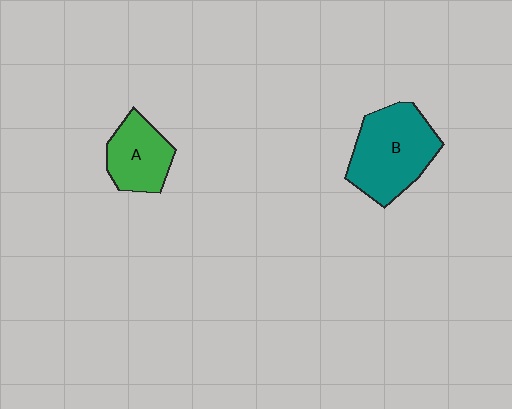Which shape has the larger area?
Shape B (teal).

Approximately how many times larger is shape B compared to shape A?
Approximately 1.6 times.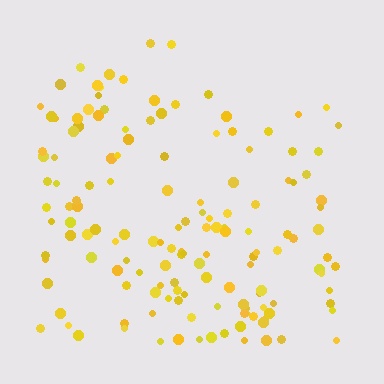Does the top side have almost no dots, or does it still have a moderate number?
Still a moderate number, just noticeably fewer than the bottom.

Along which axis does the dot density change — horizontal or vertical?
Vertical.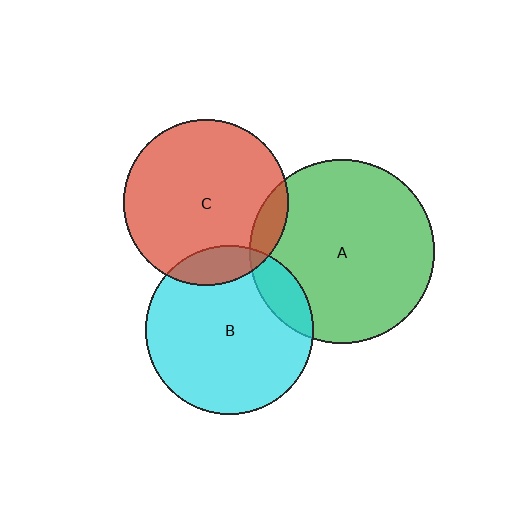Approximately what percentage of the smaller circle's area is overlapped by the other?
Approximately 10%.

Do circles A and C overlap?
Yes.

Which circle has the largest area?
Circle A (green).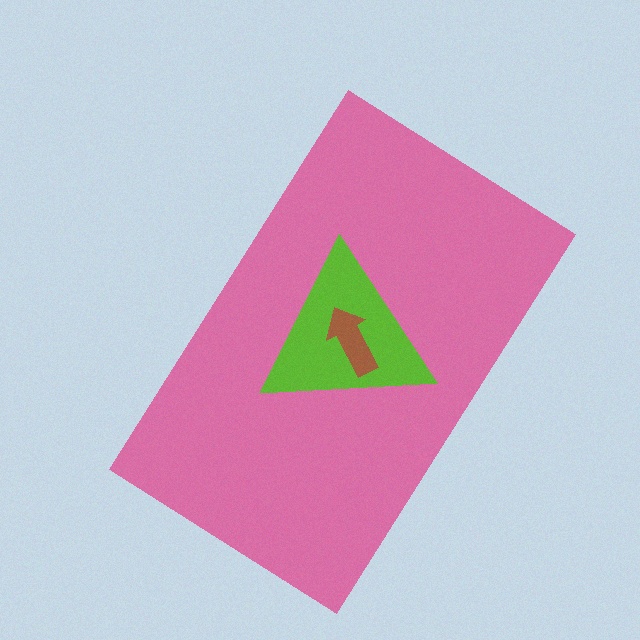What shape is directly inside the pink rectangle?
The lime triangle.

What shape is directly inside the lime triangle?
The brown arrow.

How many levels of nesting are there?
3.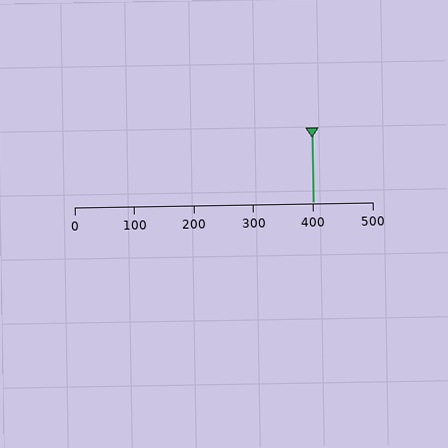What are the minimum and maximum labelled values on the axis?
The axis runs from 0 to 500.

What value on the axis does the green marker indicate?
The marker indicates approximately 400.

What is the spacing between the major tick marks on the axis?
The major ticks are spaced 100 apart.